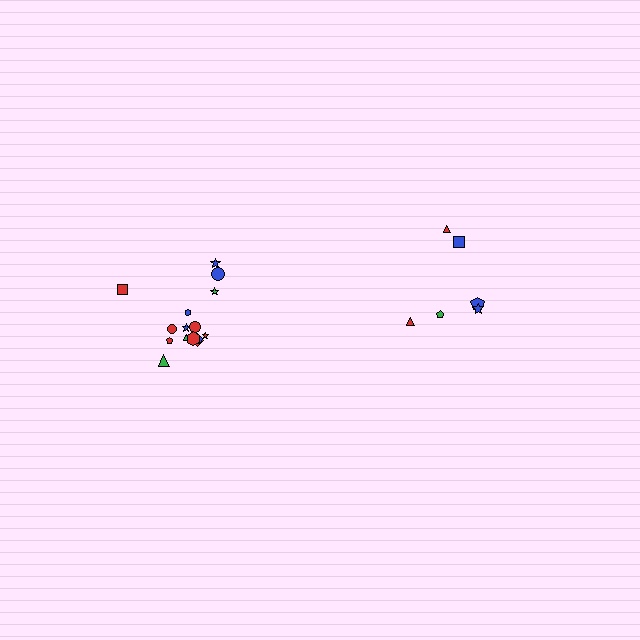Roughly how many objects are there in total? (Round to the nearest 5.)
Roughly 20 objects in total.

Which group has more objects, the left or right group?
The left group.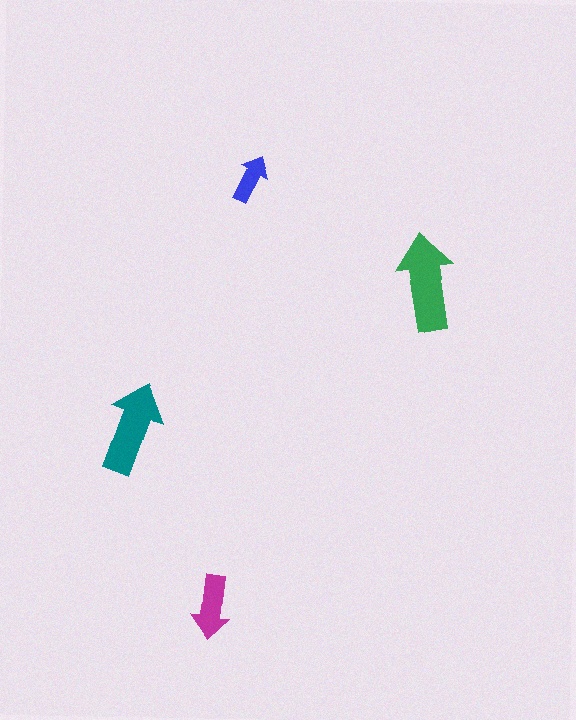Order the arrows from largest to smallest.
the green one, the teal one, the magenta one, the blue one.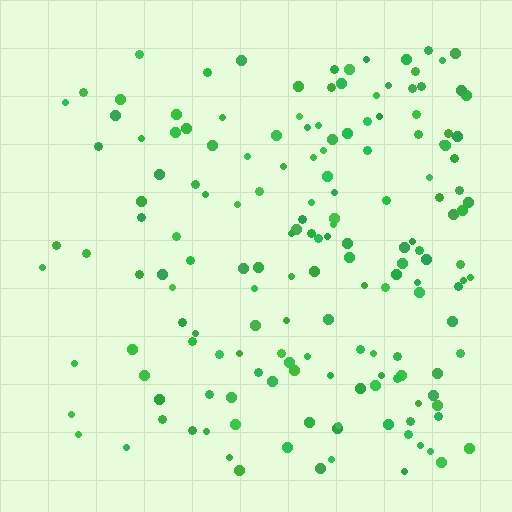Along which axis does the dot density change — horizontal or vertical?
Horizontal.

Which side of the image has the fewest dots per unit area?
The left.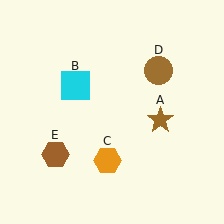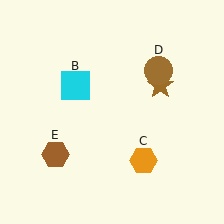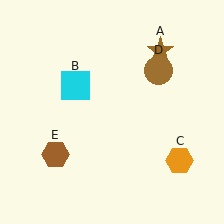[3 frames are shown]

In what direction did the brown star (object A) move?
The brown star (object A) moved up.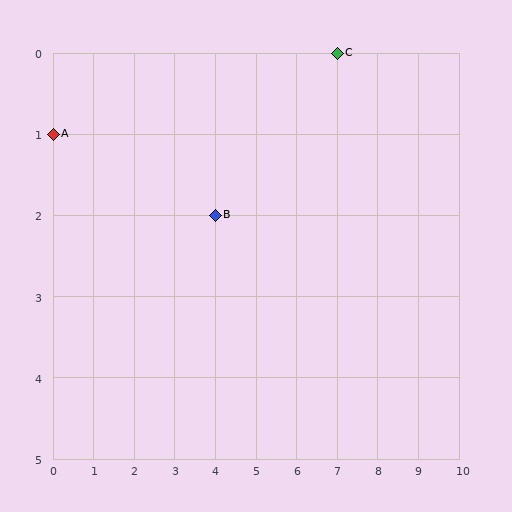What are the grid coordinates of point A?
Point A is at grid coordinates (0, 1).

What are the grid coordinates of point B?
Point B is at grid coordinates (4, 2).